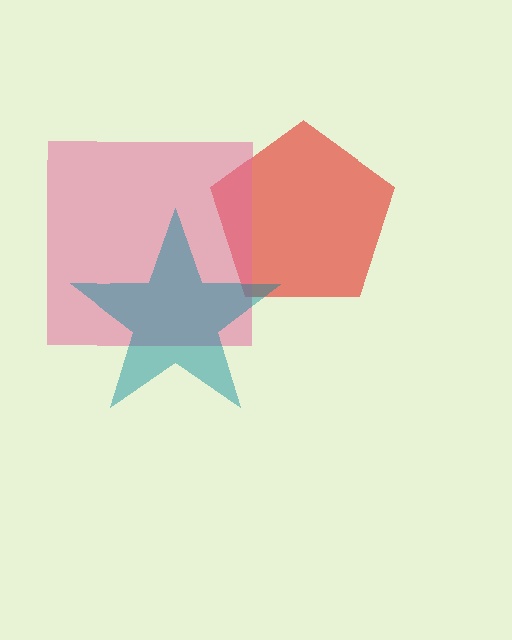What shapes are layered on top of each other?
The layered shapes are: a red pentagon, a pink square, a teal star.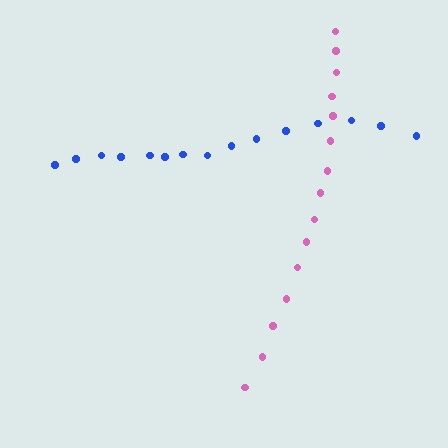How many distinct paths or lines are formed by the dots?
There are 2 distinct paths.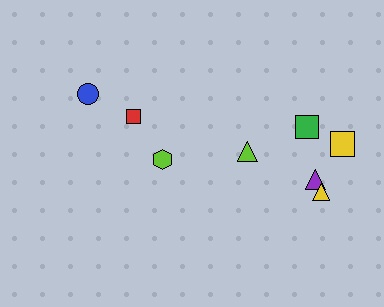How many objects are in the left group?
There are 3 objects.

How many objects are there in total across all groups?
There are 8 objects.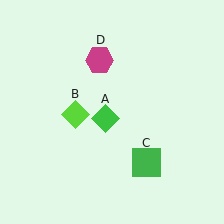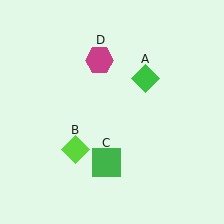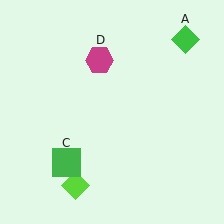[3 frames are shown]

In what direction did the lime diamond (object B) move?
The lime diamond (object B) moved down.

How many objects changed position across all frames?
3 objects changed position: green diamond (object A), lime diamond (object B), green square (object C).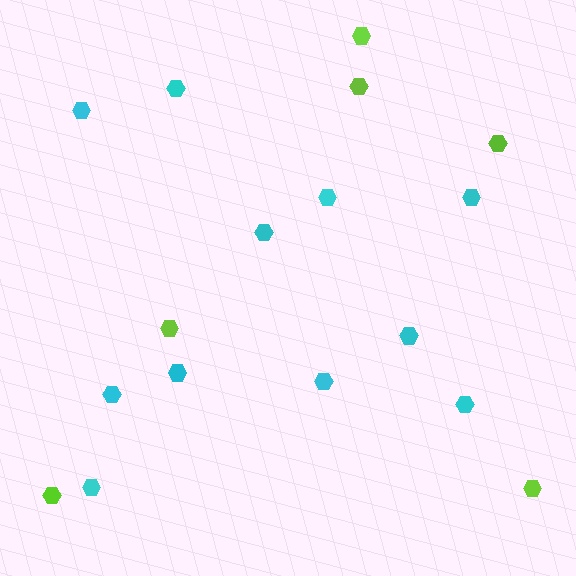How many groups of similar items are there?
There are 2 groups: one group of lime hexagons (6) and one group of cyan hexagons (11).